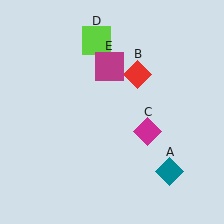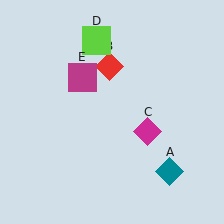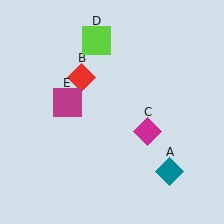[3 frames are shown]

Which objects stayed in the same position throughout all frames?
Teal diamond (object A) and magenta diamond (object C) and lime square (object D) remained stationary.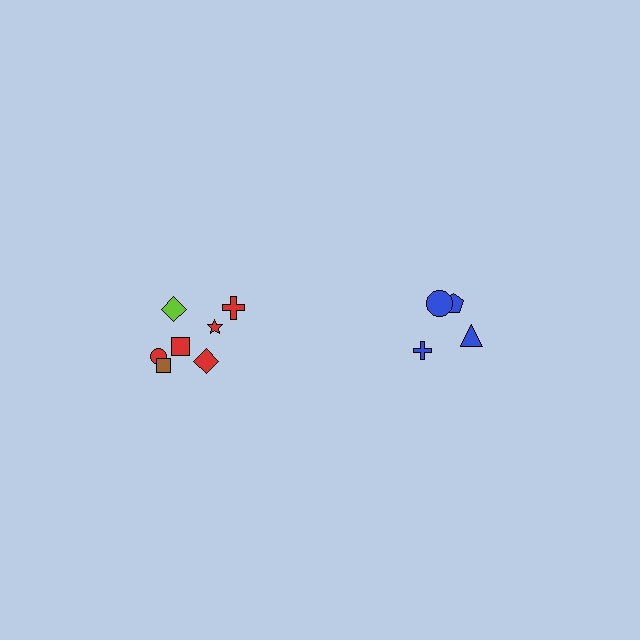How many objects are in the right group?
There are 4 objects.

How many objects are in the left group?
There are 7 objects.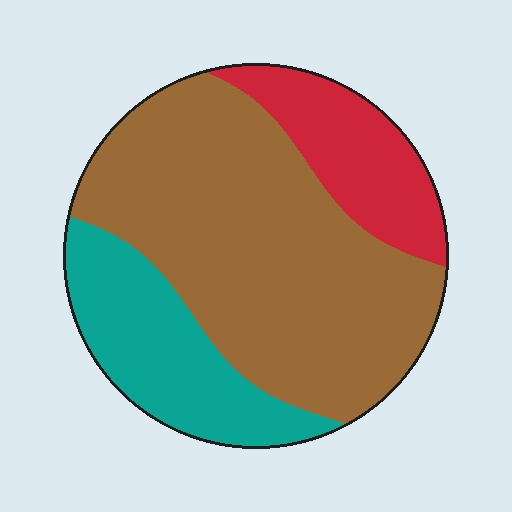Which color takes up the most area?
Brown, at roughly 60%.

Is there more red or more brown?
Brown.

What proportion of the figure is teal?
Teal takes up about one quarter (1/4) of the figure.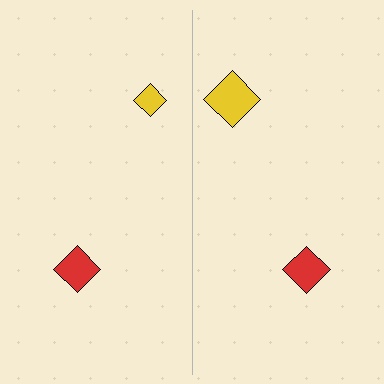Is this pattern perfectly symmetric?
No, the pattern is not perfectly symmetric. The yellow diamond on the right side has a different size than its mirror counterpart.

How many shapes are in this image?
There are 4 shapes in this image.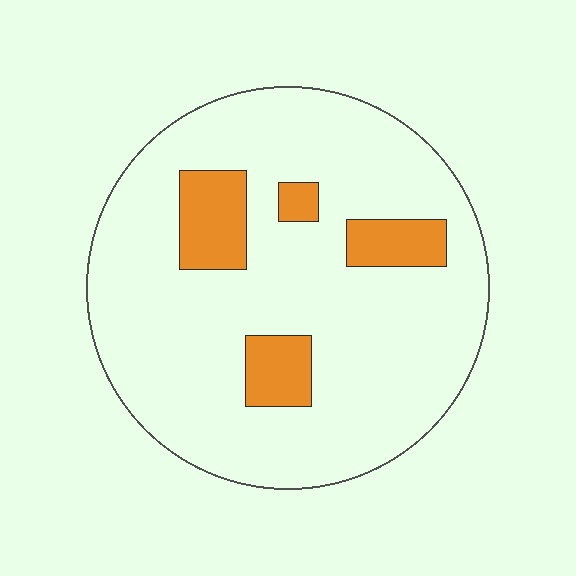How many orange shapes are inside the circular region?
4.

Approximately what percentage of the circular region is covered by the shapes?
Approximately 15%.